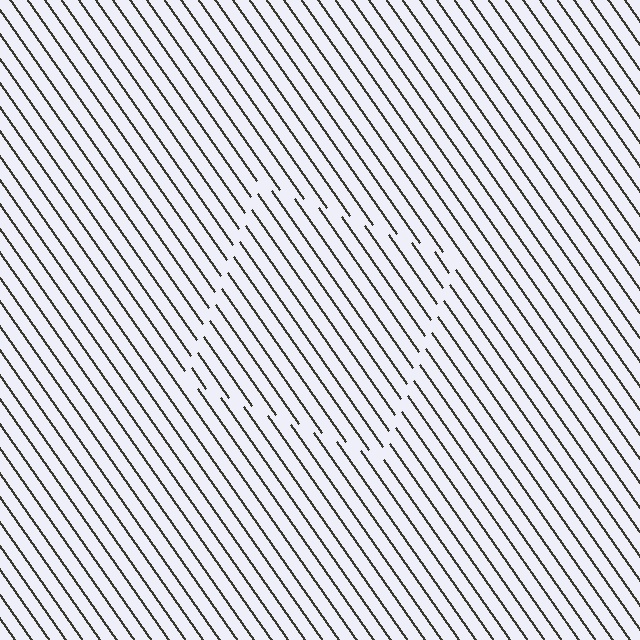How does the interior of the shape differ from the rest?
The interior of the shape contains the same grating, shifted by half a period — the contour is defined by the phase discontinuity where line-ends from the inner and outer gratings abut.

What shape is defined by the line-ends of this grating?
An illusory square. The interior of the shape contains the same grating, shifted by half a period — the contour is defined by the phase discontinuity where line-ends from the inner and outer gratings abut.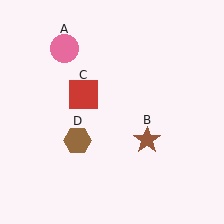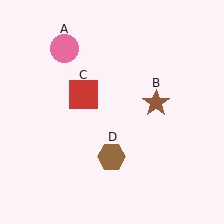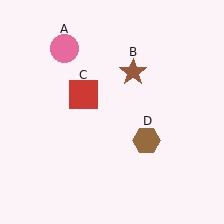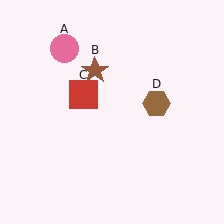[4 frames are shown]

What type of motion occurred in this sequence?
The brown star (object B), brown hexagon (object D) rotated counterclockwise around the center of the scene.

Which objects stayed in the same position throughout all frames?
Pink circle (object A) and red square (object C) remained stationary.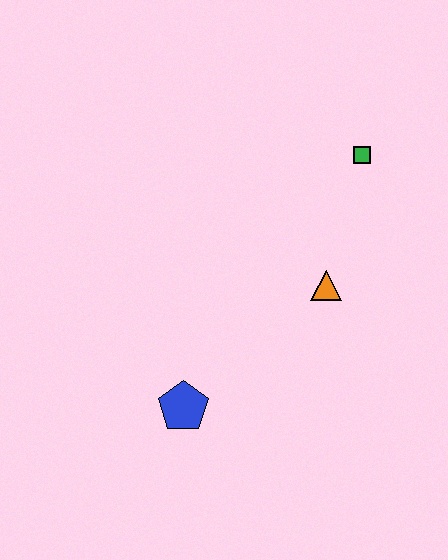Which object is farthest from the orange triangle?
The blue pentagon is farthest from the orange triangle.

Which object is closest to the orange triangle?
The green square is closest to the orange triangle.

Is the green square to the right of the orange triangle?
Yes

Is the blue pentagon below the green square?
Yes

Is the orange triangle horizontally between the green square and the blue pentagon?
Yes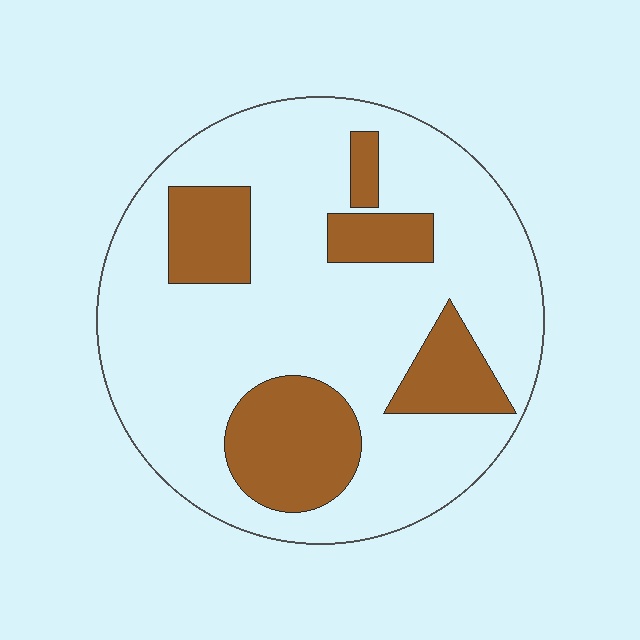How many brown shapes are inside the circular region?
5.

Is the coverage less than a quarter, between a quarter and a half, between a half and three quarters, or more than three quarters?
Less than a quarter.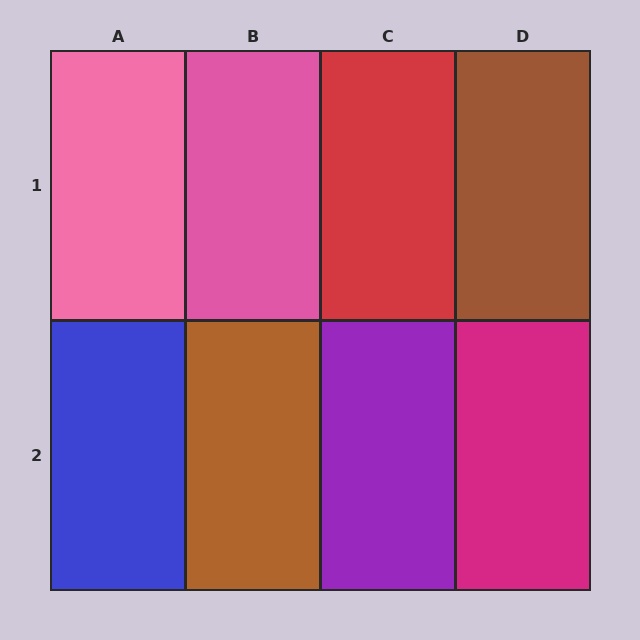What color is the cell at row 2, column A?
Blue.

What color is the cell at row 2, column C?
Purple.